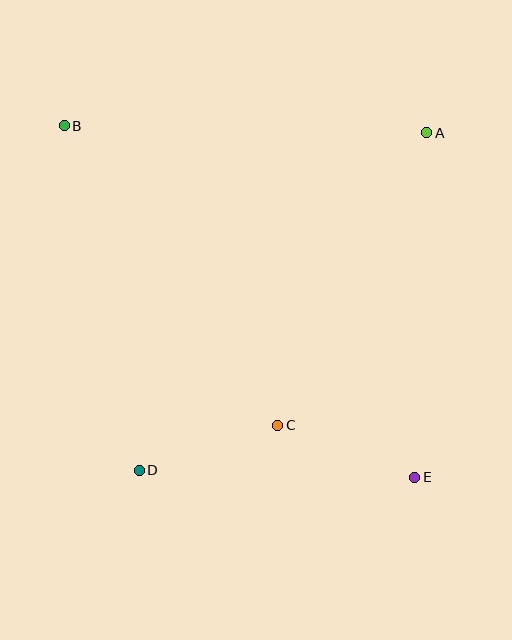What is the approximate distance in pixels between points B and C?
The distance between B and C is approximately 367 pixels.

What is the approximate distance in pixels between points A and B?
The distance between A and B is approximately 362 pixels.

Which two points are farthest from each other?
Points B and E are farthest from each other.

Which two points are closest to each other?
Points C and D are closest to each other.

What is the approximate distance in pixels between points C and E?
The distance between C and E is approximately 147 pixels.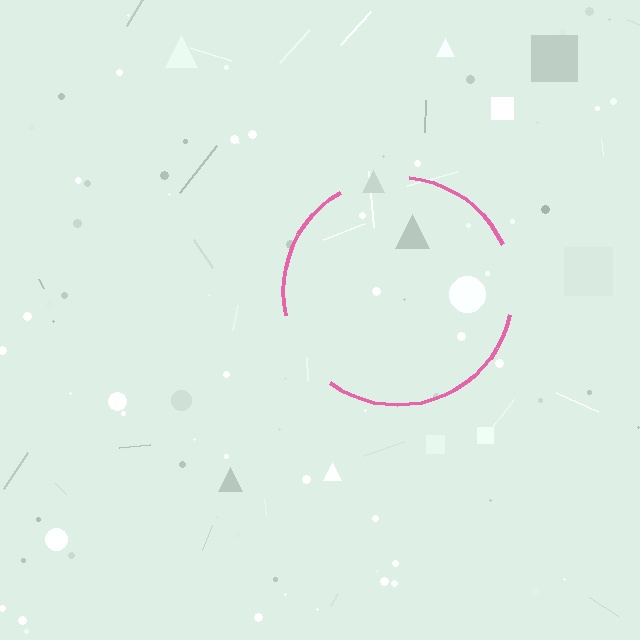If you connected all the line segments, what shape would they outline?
They would outline a circle.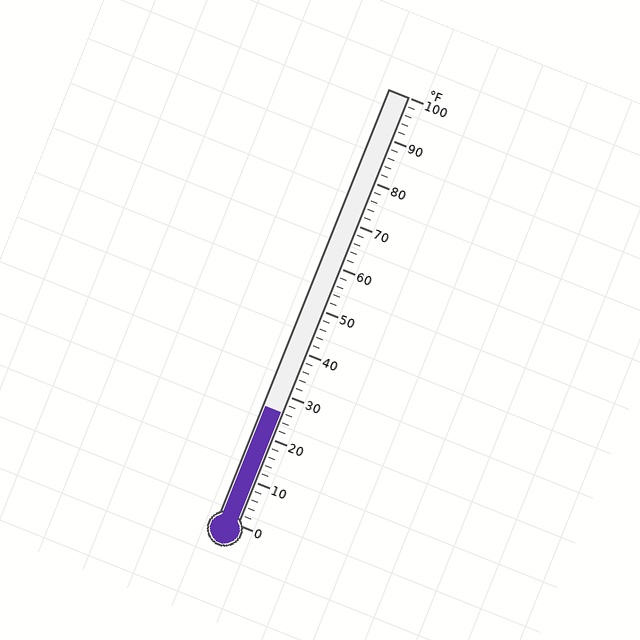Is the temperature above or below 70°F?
The temperature is below 70°F.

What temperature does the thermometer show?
The thermometer shows approximately 26°F.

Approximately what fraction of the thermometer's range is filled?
The thermometer is filled to approximately 25% of its range.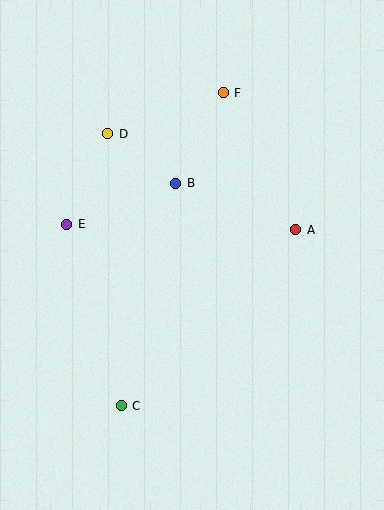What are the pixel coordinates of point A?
Point A is at (296, 230).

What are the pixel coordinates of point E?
Point E is at (67, 224).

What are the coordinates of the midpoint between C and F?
The midpoint between C and F is at (172, 249).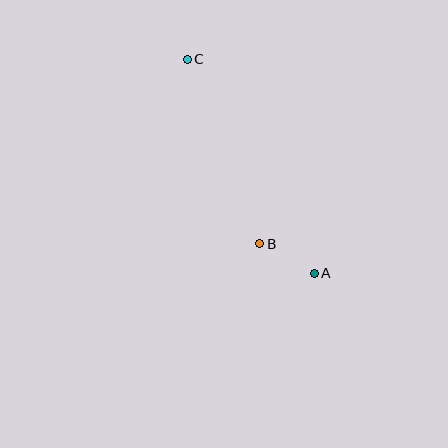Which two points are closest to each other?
Points A and B are closest to each other.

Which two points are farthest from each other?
Points A and C are farthest from each other.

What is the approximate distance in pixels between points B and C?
The distance between B and C is approximately 198 pixels.